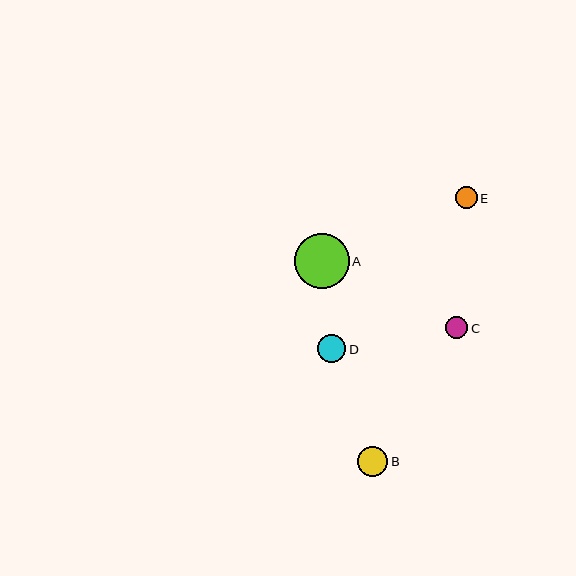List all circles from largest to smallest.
From largest to smallest: A, B, D, C, E.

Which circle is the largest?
Circle A is the largest with a size of approximately 55 pixels.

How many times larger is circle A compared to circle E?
Circle A is approximately 2.5 times the size of circle E.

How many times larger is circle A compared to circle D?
Circle A is approximately 2.0 times the size of circle D.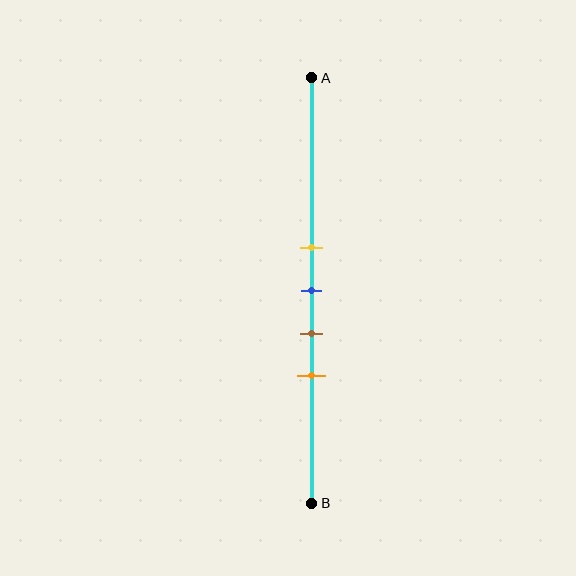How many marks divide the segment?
There are 4 marks dividing the segment.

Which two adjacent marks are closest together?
The yellow and blue marks are the closest adjacent pair.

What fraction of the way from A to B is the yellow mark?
The yellow mark is approximately 40% (0.4) of the way from A to B.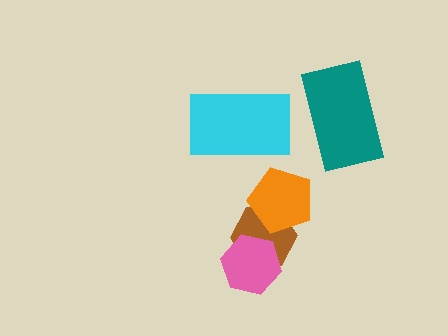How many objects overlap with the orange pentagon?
1 object overlaps with the orange pentagon.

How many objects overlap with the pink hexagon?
1 object overlaps with the pink hexagon.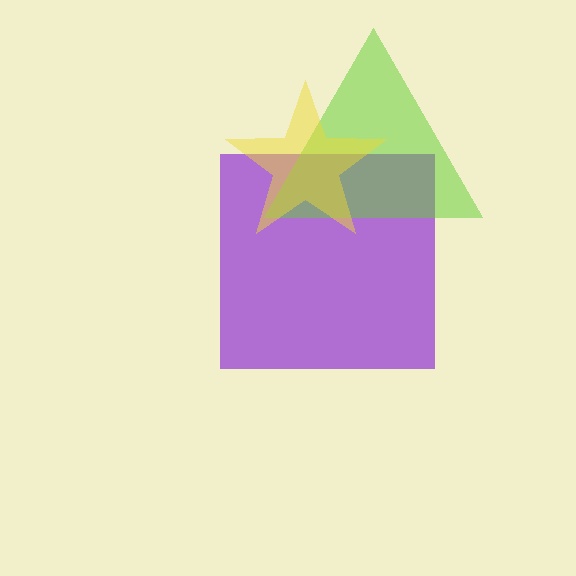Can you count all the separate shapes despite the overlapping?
Yes, there are 3 separate shapes.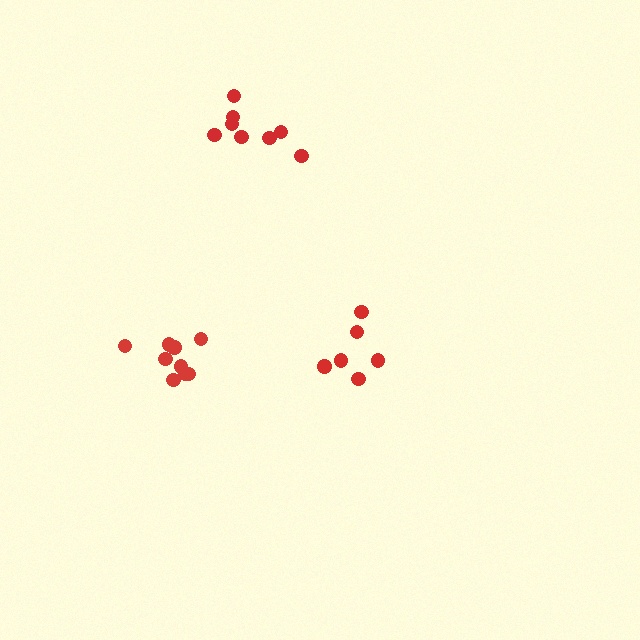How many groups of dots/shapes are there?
There are 3 groups.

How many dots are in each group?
Group 1: 8 dots, Group 2: 6 dots, Group 3: 9 dots (23 total).